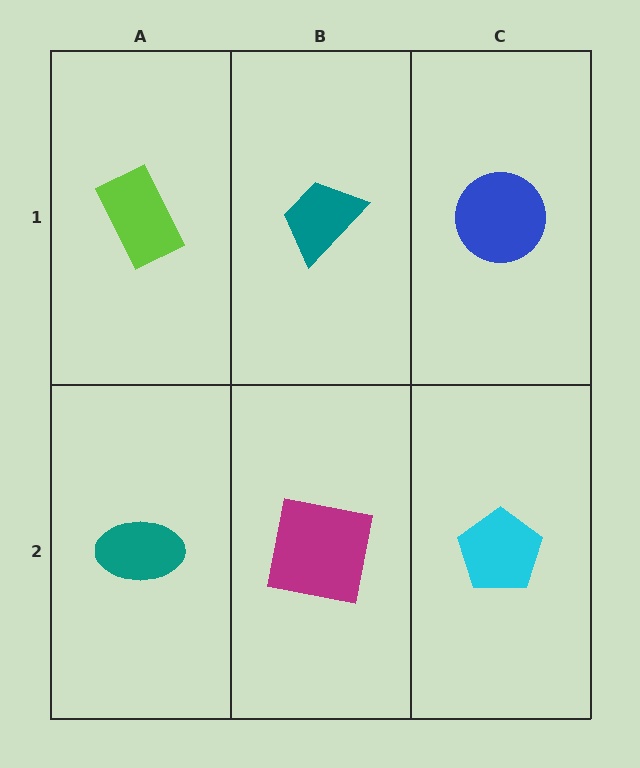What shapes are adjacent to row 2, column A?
A lime rectangle (row 1, column A), a magenta square (row 2, column B).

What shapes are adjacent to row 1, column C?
A cyan pentagon (row 2, column C), a teal trapezoid (row 1, column B).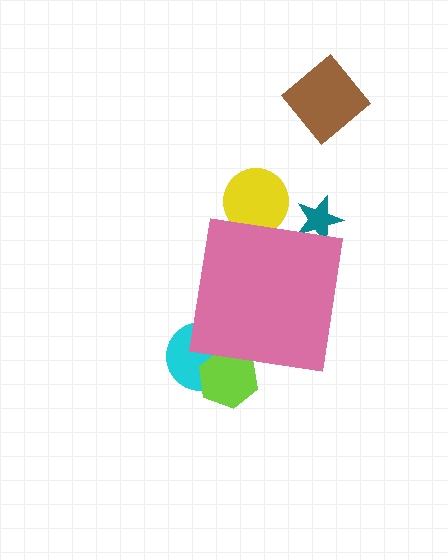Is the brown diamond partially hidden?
No, the brown diamond is fully visible.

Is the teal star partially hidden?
Yes, the teal star is partially hidden behind the pink square.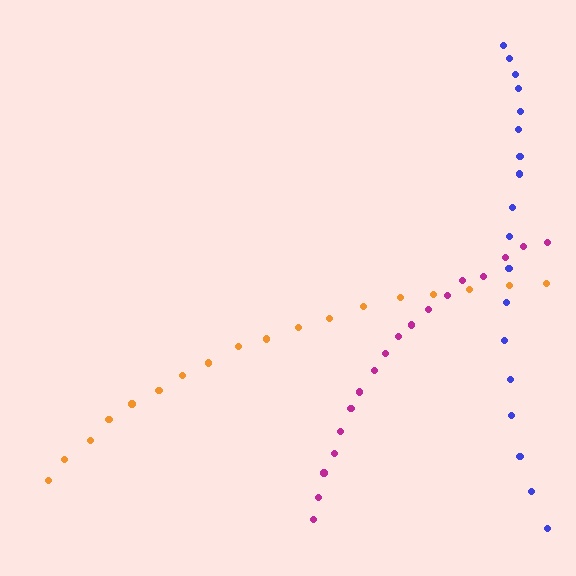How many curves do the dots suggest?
There are 3 distinct paths.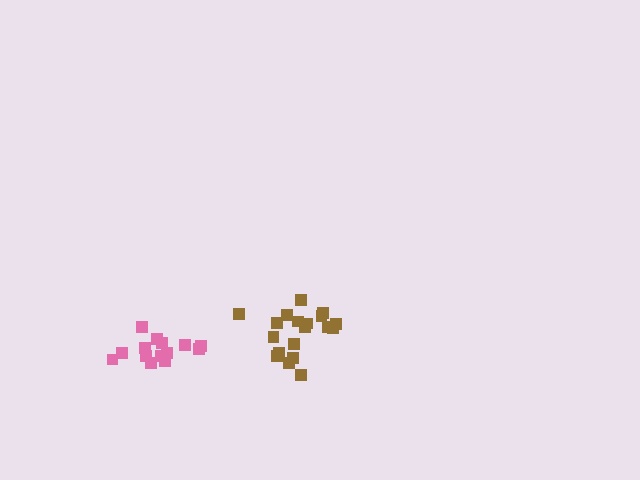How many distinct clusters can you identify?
There are 2 distinct clusters.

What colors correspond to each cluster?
The clusters are colored: brown, pink.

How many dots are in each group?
Group 1: 19 dots, Group 2: 14 dots (33 total).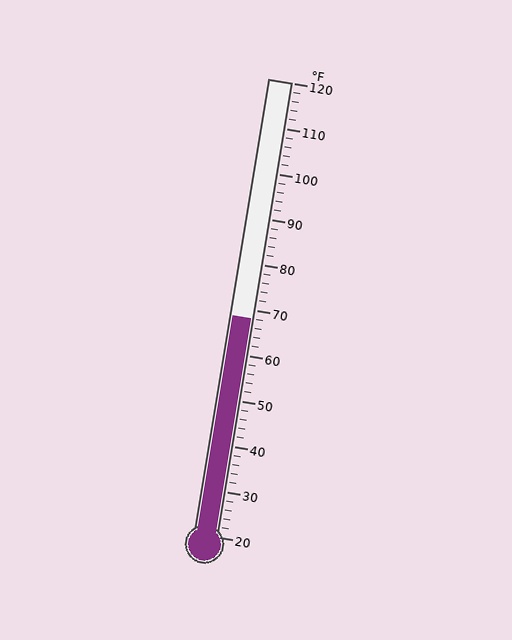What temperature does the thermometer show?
The thermometer shows approximately 68°F.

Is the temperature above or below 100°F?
The temperature is below 100°F.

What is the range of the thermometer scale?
The thermometer scale ranges from 20°F to 120°F.